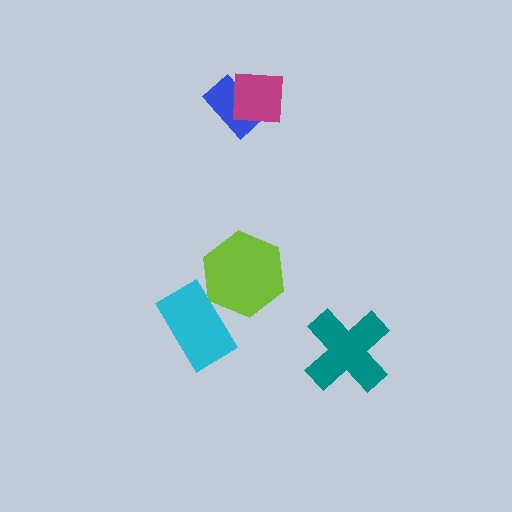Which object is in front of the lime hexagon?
The cyan rectangle is in front of the lime hexagon.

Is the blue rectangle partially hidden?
Yes, it is partially covered by another shape.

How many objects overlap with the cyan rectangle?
1 object overlaps with the cyan rectangle.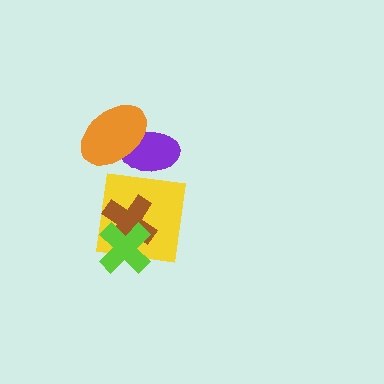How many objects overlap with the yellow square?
2 objects overlap with the yellow square.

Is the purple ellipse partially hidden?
Yes, it is partially covered by another shape.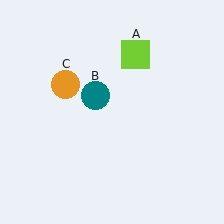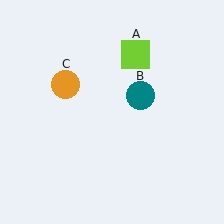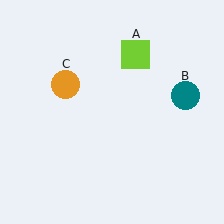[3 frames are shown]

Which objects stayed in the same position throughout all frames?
Lime square (object A) and orange circle (object C) remained stationary.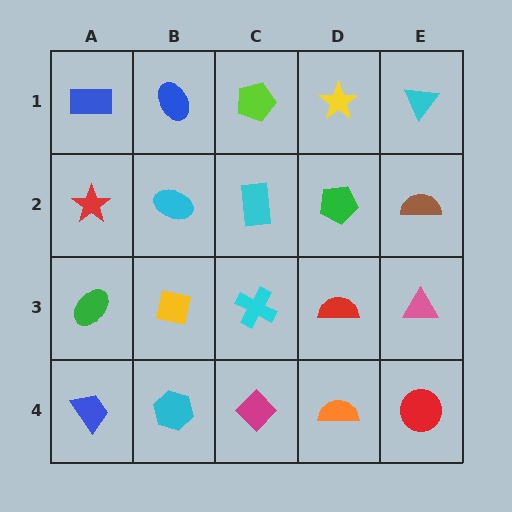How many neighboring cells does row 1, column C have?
3.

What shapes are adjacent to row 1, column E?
A brown semicircle (row 2, column E), a yellow star (row 1, column D).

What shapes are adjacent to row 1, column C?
A cyan rectangle (row 2, column C), a blue ellipse (row 1, column B), a yellow star (row 1, column D).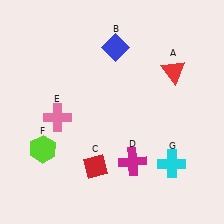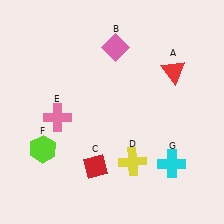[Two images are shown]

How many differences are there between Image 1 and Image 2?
There are 2 differences between the two images.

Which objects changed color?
B changed from blue to pink. D changed from magenta to yellow.